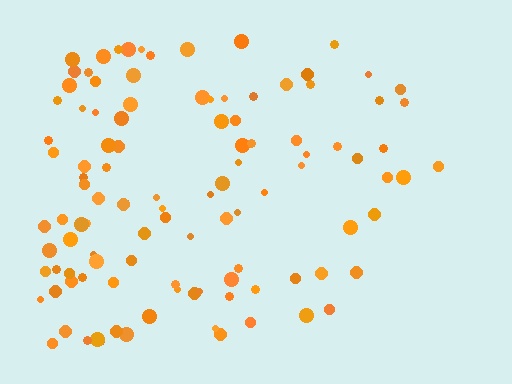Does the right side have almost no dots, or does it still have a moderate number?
Still a moderate number, just noticeably fewer than the left.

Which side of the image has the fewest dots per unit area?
The right.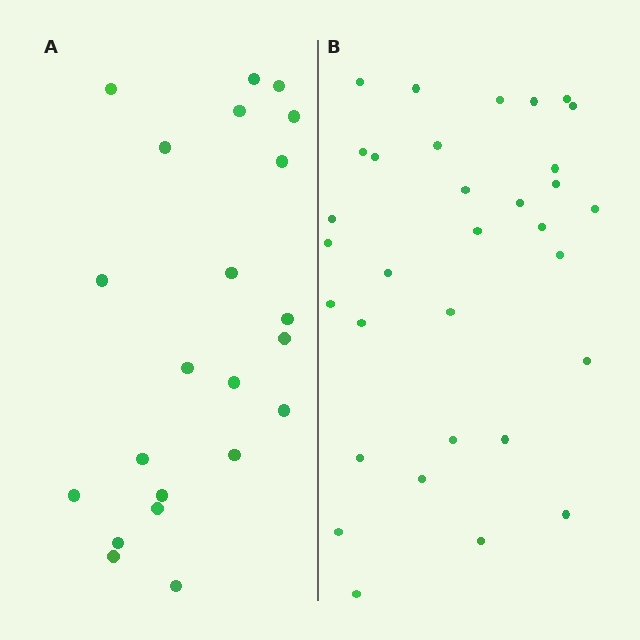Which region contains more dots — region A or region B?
Region B (the right region) has more dots.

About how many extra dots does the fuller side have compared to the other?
Region B has roughly 10 or so more dots than region A.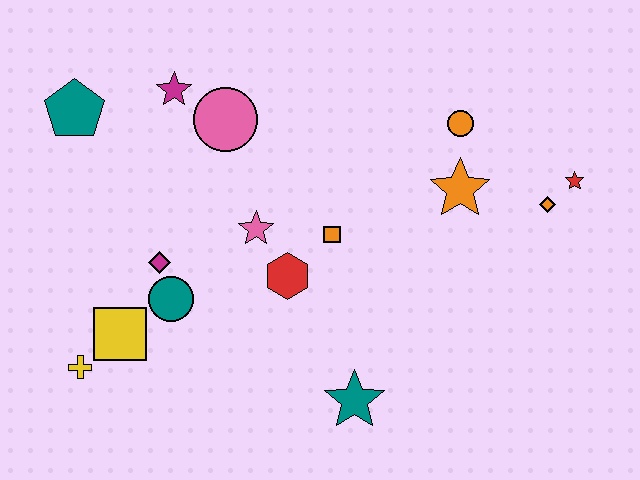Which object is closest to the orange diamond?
The red star is closest to the orange diamond.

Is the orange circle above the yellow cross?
Yes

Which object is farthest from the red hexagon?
The red star is farthest from the red hexagon.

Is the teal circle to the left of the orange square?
Yes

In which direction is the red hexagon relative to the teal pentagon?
The red hexagon is to the right of the teal pentagon.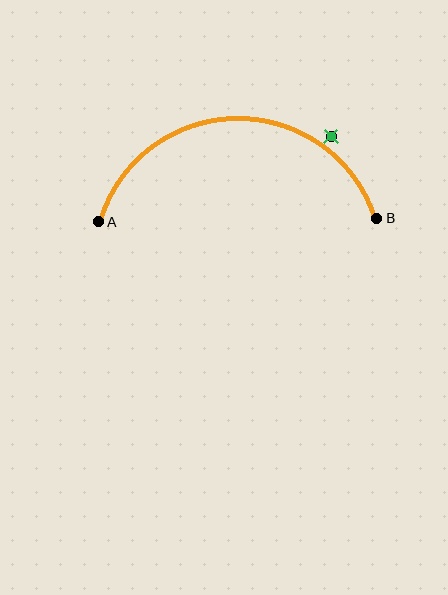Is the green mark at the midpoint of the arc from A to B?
No — the green mark does not lie on the arc at all. It sits slightly outside the curve.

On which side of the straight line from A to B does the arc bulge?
The arc bulges above the straight line connecting A and B.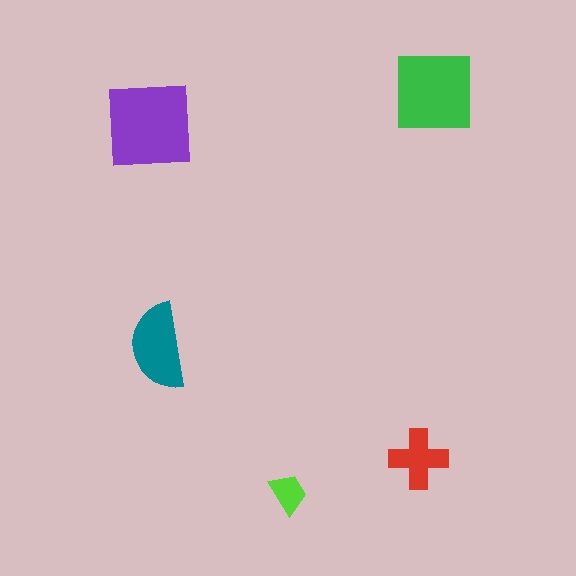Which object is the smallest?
The lime trapezoid.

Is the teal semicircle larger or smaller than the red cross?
Larger.